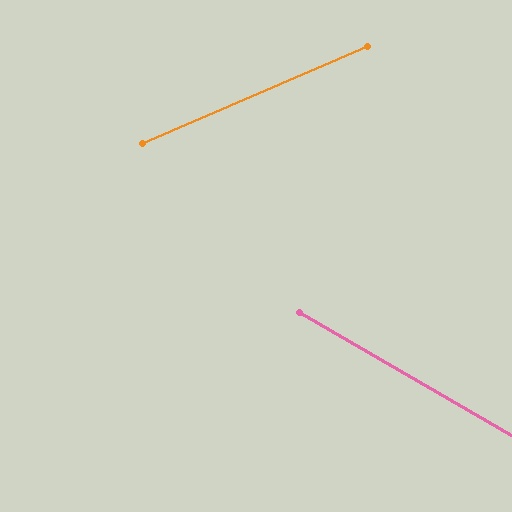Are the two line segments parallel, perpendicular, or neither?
Neither parallel nor perpendicular — they differ by about 54°.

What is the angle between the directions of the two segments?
Approximately 54 degrees.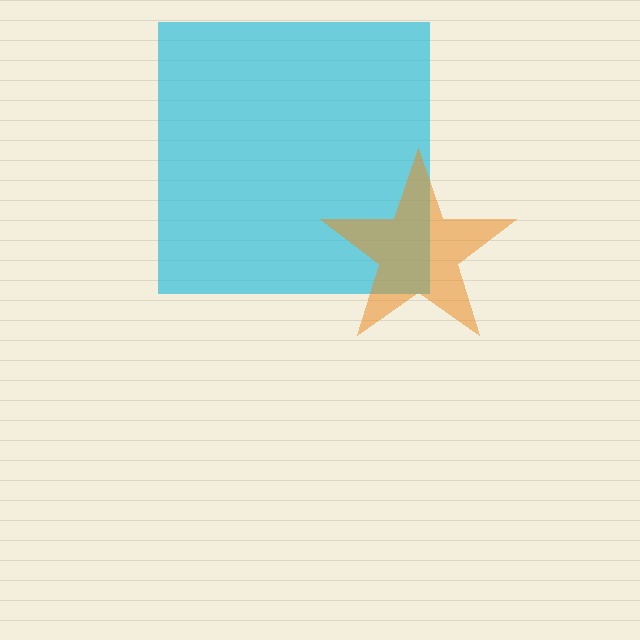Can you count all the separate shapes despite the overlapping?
Yes, there are 2 separate shapes.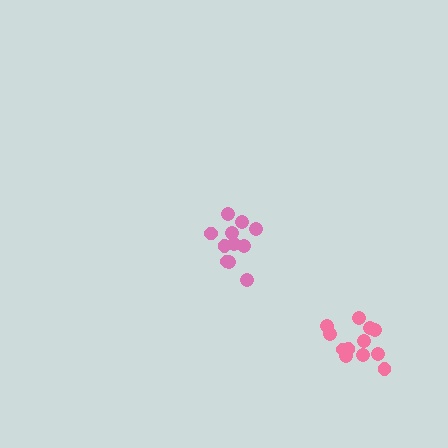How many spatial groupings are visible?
There are 2 spatial groupings.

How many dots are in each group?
Group 1: 12 dots, Group 2: 11 dots (23 total).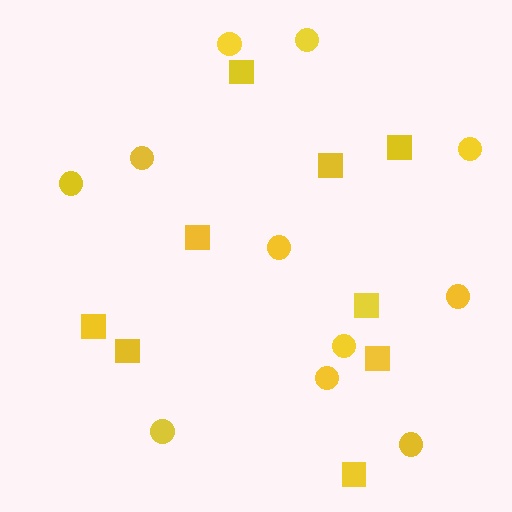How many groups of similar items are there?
There are 2 groups: one group of squares (9) and one group of circles (11).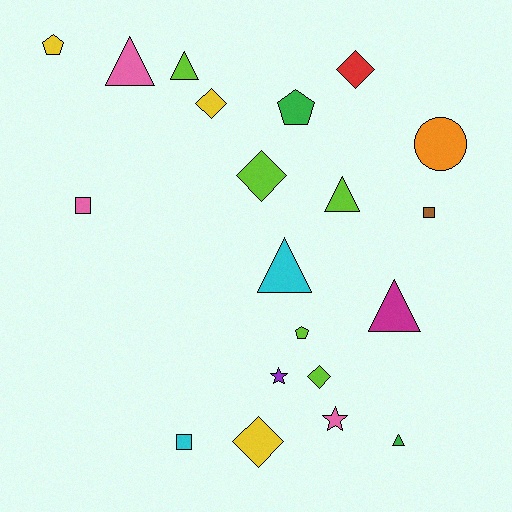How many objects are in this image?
There are 20 objects.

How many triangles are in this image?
There are 6 triangles.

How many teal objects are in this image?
There are no teal objects.